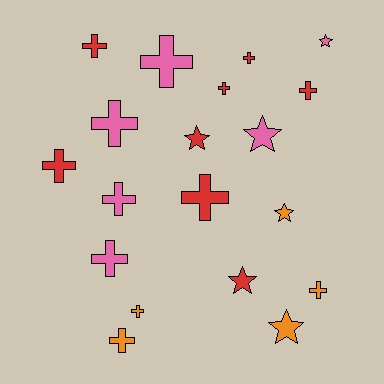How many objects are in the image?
There are 19 objects.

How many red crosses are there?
There are 6 red crosses.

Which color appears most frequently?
Red, with 8 objects.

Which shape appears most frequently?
Cross, with 13 objects.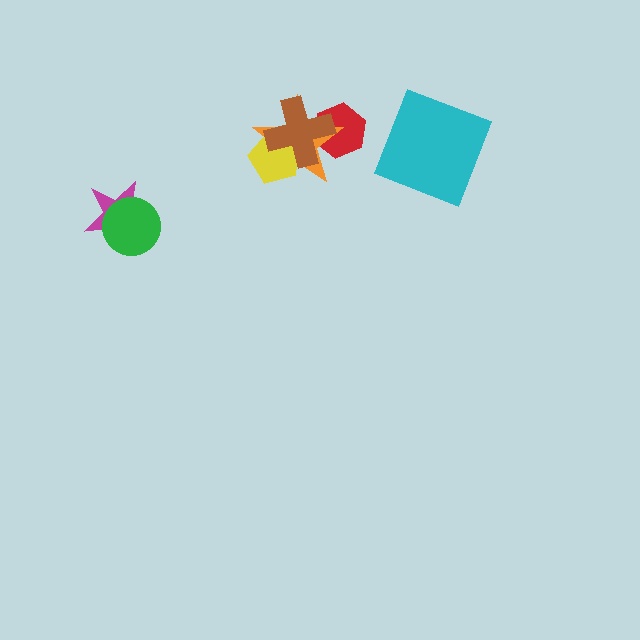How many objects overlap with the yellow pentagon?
2 objects overlap with the yellow pentagon.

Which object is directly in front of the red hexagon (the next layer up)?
The orange star is directly in front of the red hexagon.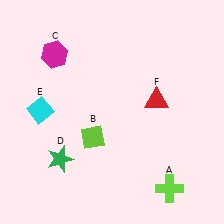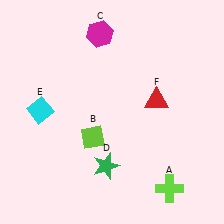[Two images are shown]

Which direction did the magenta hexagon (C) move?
The magenta hexagon (C) moved right.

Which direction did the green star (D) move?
The green star (D) moved right.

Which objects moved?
The objects that moved are: the magenta hexagon (C), the green star (D).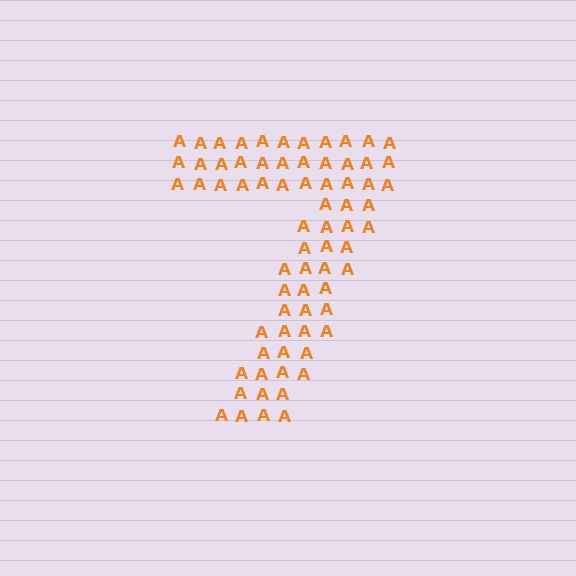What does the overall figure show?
The overall figure shows the digit 7.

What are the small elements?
The small elements are letter A's.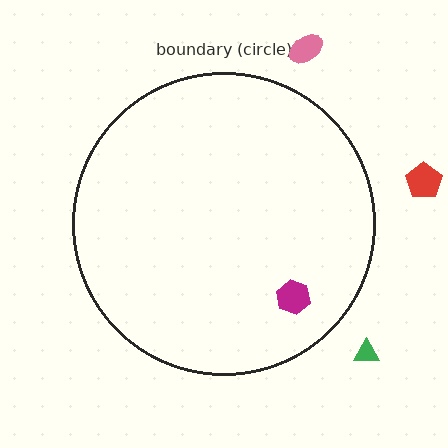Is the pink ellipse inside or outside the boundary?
Outside.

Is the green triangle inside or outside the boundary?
Outside.